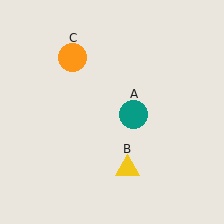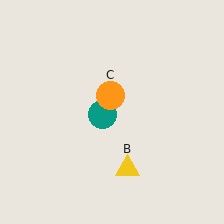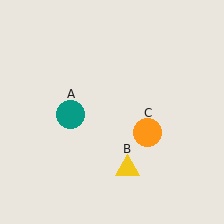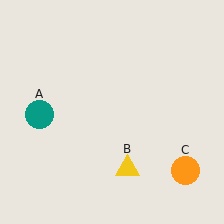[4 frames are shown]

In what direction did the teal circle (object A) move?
The teal circle (object A) moved left.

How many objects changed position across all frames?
2 objects changed position: teal circle (object A), orange circle (object C).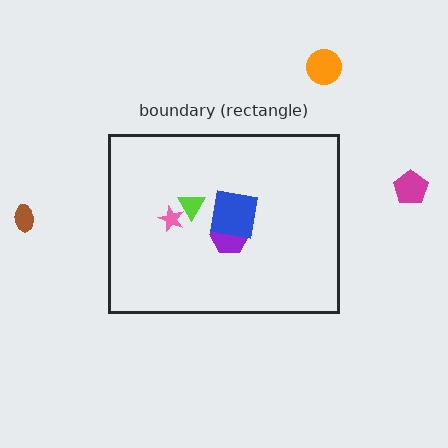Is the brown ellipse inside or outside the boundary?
Outside.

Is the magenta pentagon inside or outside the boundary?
Outside.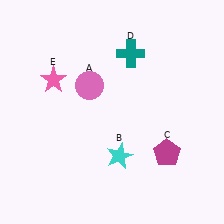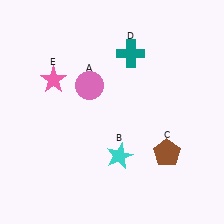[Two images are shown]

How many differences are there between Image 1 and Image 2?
There is 1 difference between the two images.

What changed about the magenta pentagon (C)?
In Image 1, C is magenta. In Image 2, it changed to brown.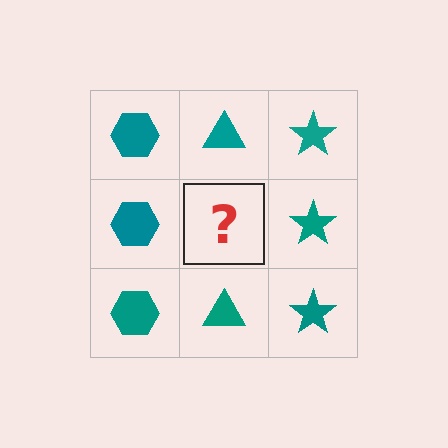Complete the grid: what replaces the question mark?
The question mark should be replaced with a teal triangle.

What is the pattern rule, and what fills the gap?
The rule is that each column has a consistent shape. The gap should be filled with a teal triangle.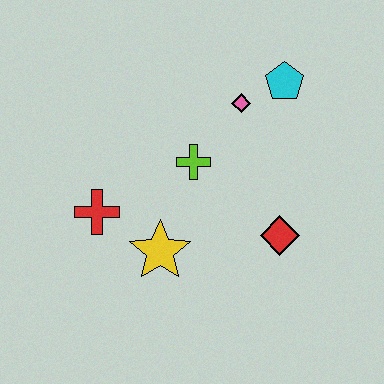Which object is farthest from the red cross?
The cyan pentagon is farthest from the red cross.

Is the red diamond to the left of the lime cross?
No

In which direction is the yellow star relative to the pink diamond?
The yellow star is below the pink diamond.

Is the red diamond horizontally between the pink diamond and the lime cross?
No